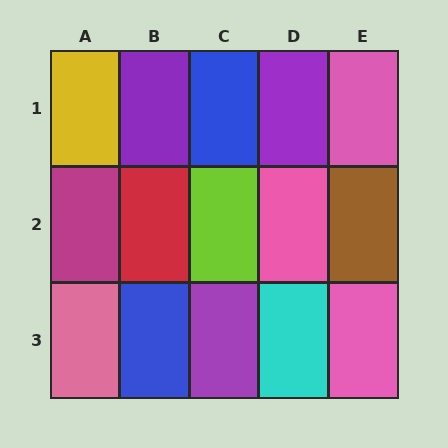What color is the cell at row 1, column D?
Purple.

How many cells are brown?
1 cell is brown.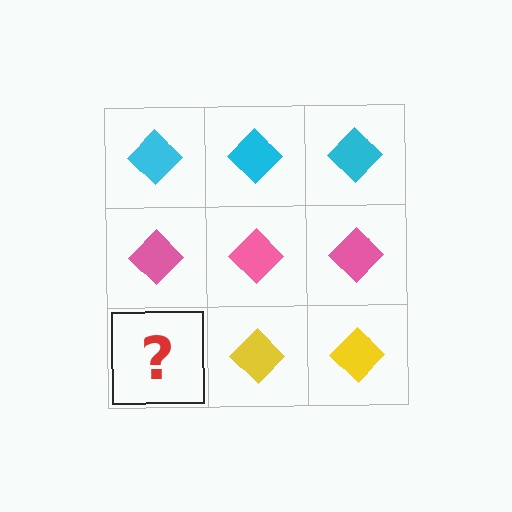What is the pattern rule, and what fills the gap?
The rule is that each row has a consistent color. The gap should be filled with a yellow diamond.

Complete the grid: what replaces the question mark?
The question mark should be replaced with a yellow diamond.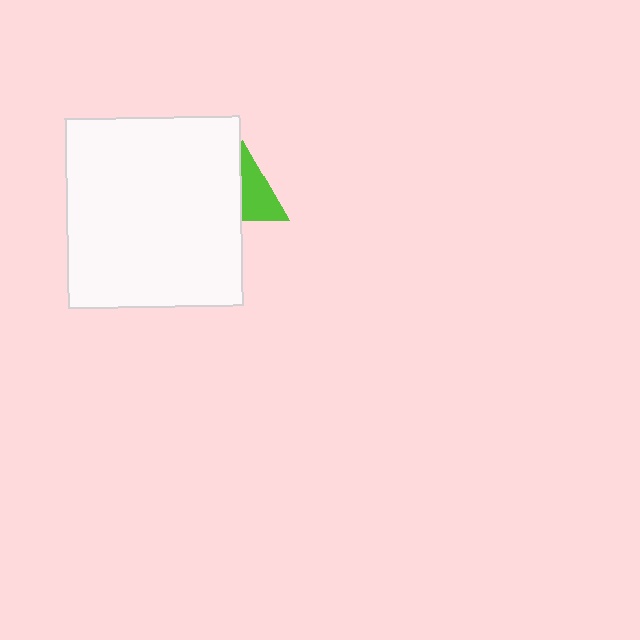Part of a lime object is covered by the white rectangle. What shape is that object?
It is a triangle.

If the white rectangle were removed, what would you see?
You would see the complete lime triangle.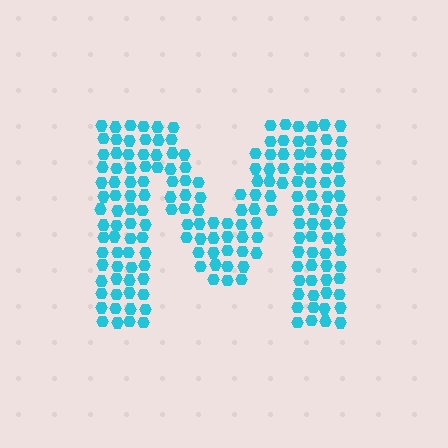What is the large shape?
The large shape is the letter M.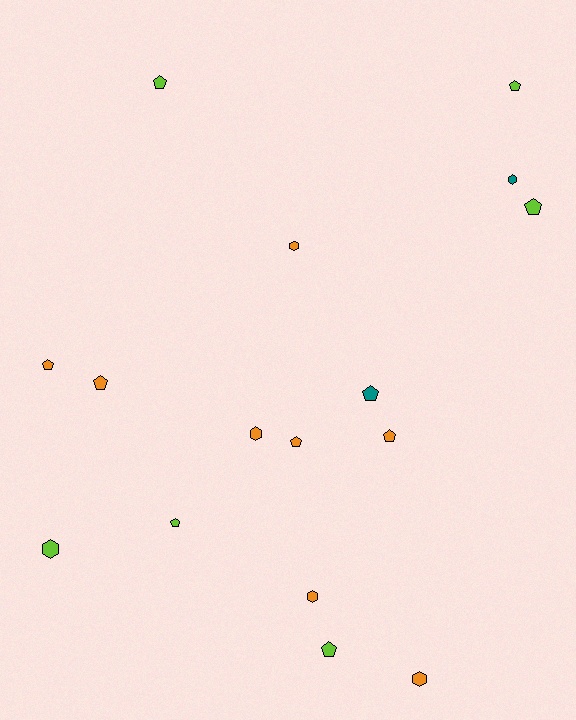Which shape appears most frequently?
Pentagon, with 10 objects.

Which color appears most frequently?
Orange, with 8 objects.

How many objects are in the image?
There are 16 objects.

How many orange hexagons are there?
There are 4 orange hexagons.